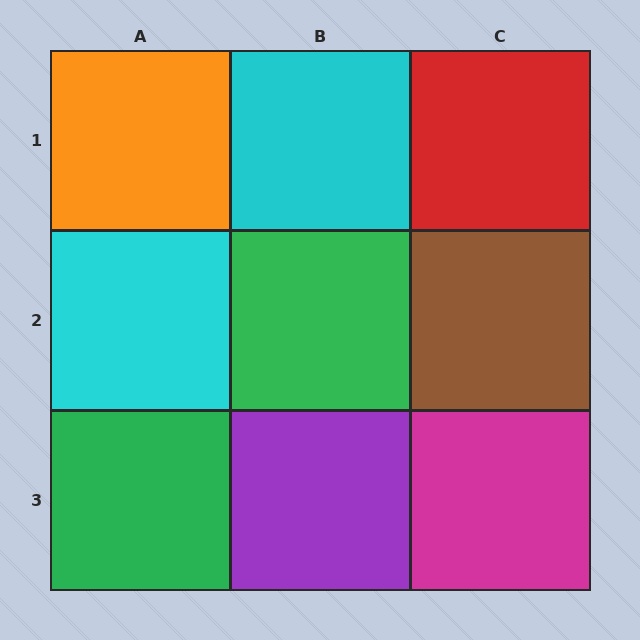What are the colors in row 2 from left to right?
Cyan, green, brown.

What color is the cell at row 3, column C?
Magenta.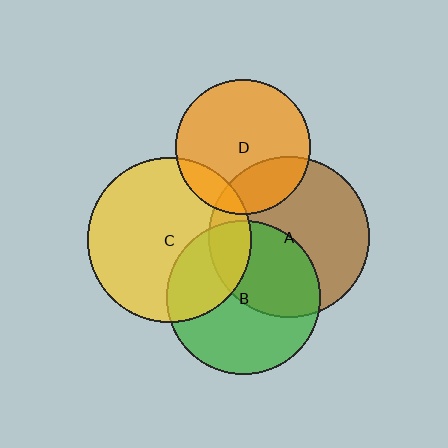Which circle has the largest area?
Circle C (yellow).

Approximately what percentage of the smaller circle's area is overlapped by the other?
Approximately 30%.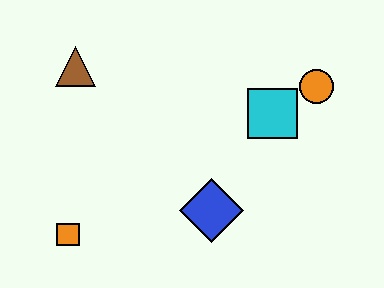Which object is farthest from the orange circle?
The orange square is farthest from the orange circle.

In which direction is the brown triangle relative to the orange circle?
The brown triangle is to the left of the orange circle.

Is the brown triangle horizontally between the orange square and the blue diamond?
Yes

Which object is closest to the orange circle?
The cyan square is closest to the orange circle.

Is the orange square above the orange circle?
No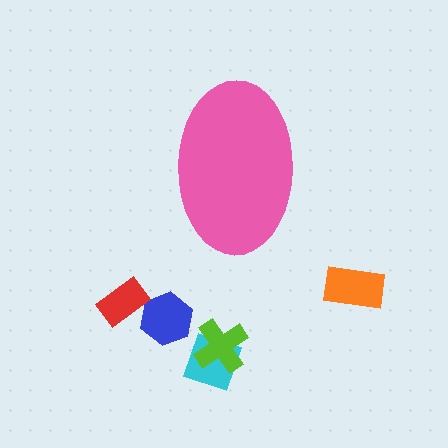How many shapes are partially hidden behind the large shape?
0 shapes are partially hidden.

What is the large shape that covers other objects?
A pink ellipse.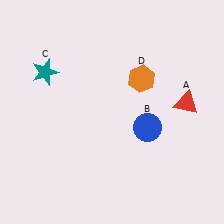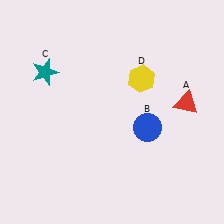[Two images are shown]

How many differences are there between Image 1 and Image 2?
There is 1 difference between the two images.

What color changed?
The hexagon (D) changed from orange in Image 1 to yellow in Image 2.